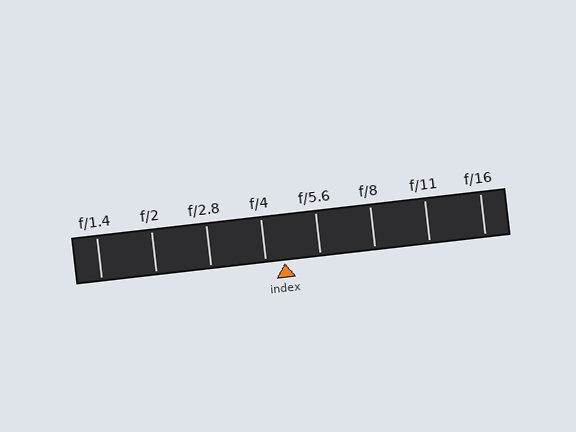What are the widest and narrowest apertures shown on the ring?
The widest aperture shown is f/1.4 and the narrowest is f/16.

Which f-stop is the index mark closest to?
The index mark is closest to f/4.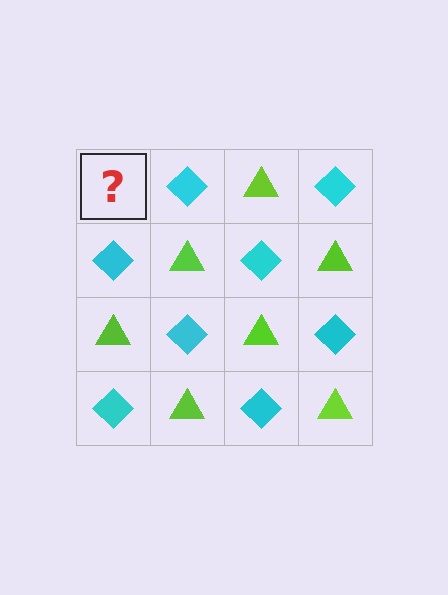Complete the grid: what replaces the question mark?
The question mark should be replaced with a lime triangle.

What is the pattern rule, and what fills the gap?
The rule is that it alternates lime triangle and cyan diamond in a checkerboard pattern. The gap should be filled with a lime triangle.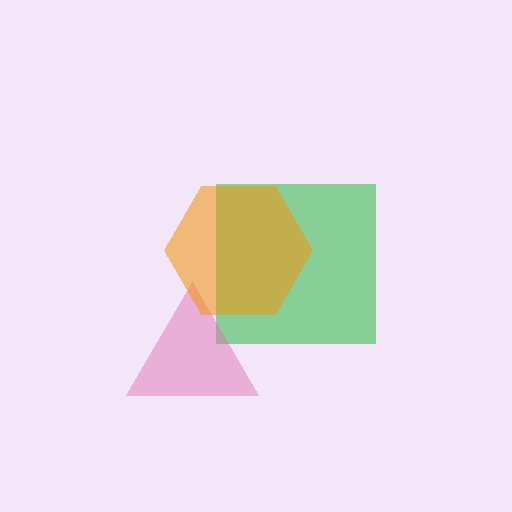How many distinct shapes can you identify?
There are 3 distinct shapes: a green square, a pink triangle, an orange hexagon.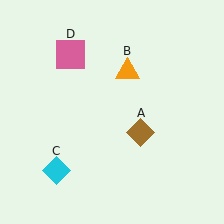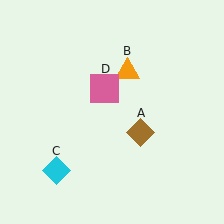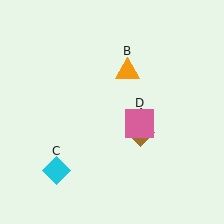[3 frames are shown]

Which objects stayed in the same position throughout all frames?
Brown diamond (object A) and orange triangle (object B) and cyan diamond (object C) remained stationary.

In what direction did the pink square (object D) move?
The pink square (object D) moved down and to the right.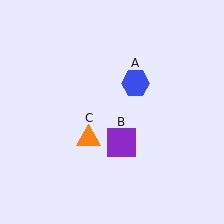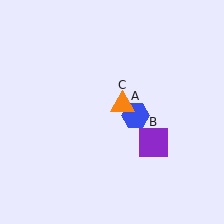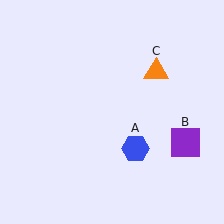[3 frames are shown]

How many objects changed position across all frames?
3 objects changed position: blue hexagon (object A), purple square (object B), orange triangle (object C).